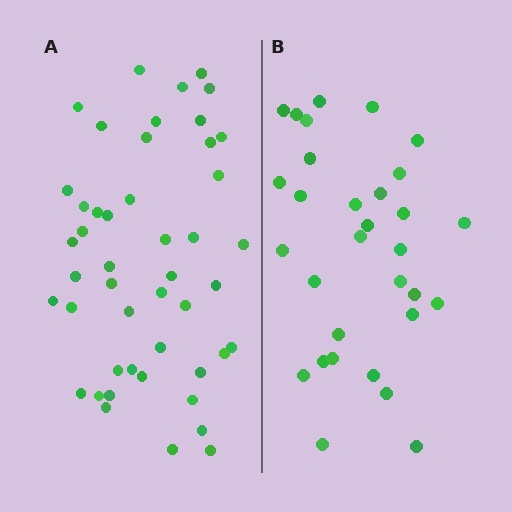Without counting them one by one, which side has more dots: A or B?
Region A (the left region) has more dots.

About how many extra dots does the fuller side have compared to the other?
Region A has approximately 15 more dots than region B.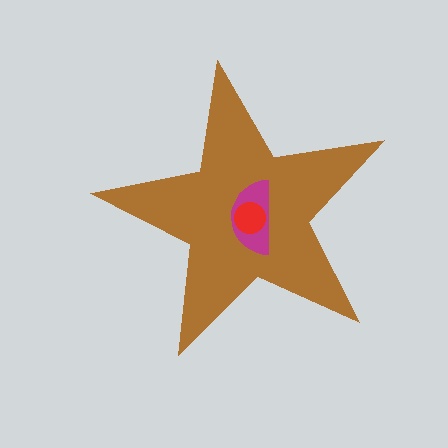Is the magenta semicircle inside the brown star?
Yes.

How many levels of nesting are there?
3.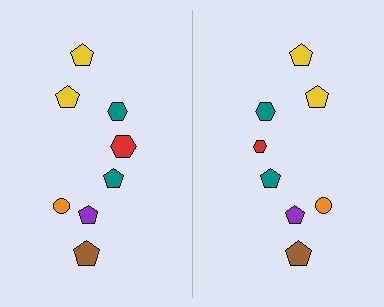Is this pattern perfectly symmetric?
No, the pattern is not perfectly symmetric. The red hexagon on the right side has a different size than its mirror counterpart.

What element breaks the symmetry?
The red hexagon on the right side has a different size than its mirror counterpart.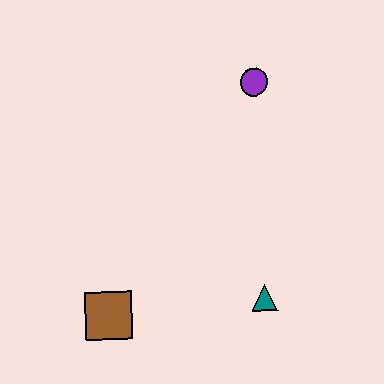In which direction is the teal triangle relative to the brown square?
The teal triangle is to the right of the brown square.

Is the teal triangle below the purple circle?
Yes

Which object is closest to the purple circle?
The teal triangle is closest to the purple circle.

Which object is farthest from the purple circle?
The brown square is farthest from the purple circle.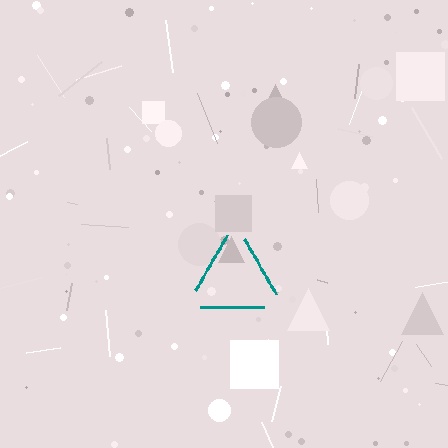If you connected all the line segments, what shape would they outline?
They would outline a triangle.